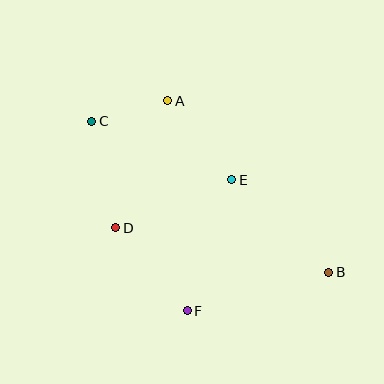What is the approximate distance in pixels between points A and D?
The distance between A and D is approximately 137 pixels.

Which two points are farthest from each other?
Points B and C are farthest from each other.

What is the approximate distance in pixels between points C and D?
The distance between C and D is approximately 109 pixels.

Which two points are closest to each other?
Points A and C are closest to each other.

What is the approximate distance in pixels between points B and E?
The distance between B and E is approximately 134 pixels.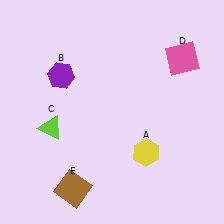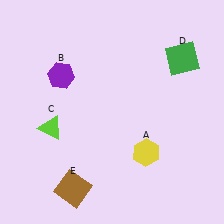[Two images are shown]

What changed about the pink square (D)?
In Image 1, D is pink. In Image 2, it changed to green.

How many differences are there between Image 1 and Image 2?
There is 1 difference between the two images.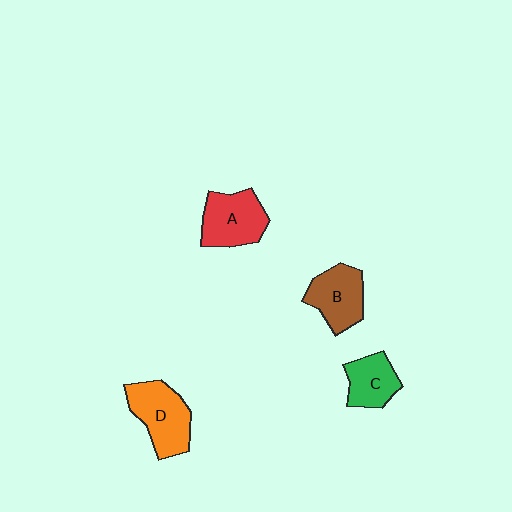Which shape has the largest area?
Shape D (orange).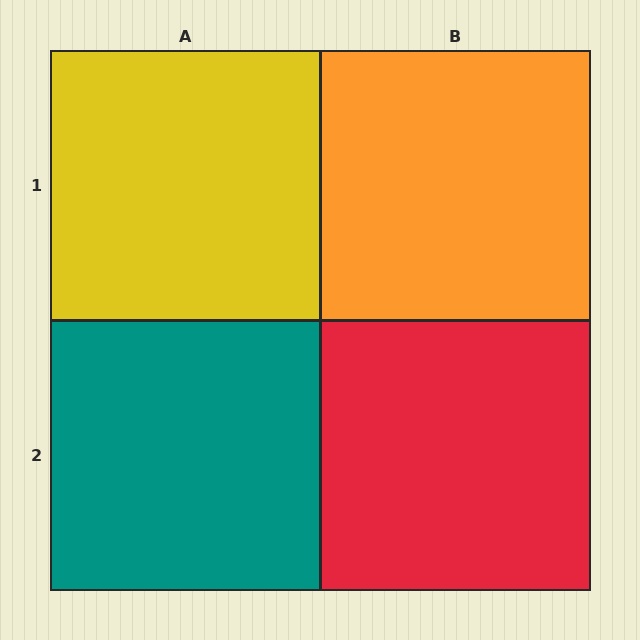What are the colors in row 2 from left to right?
Teal, red.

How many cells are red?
1 cell is red.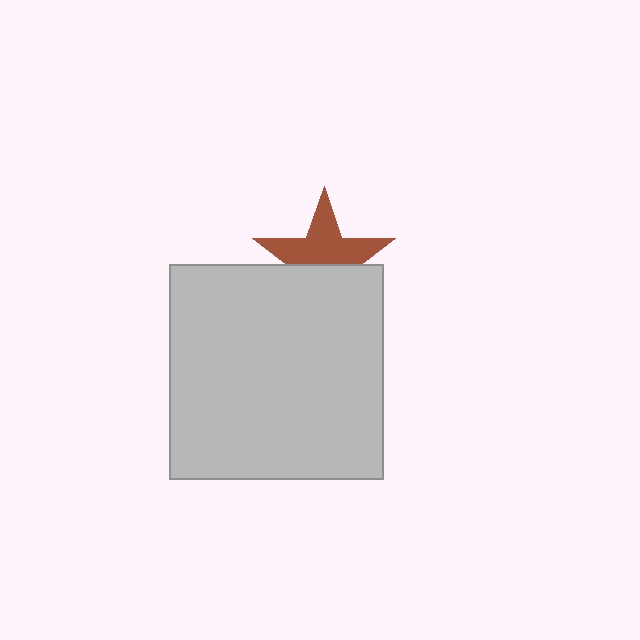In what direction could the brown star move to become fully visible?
The brown star could move up. That would shift it out from behind the light gray square entirely.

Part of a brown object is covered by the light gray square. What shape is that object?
It is a star.